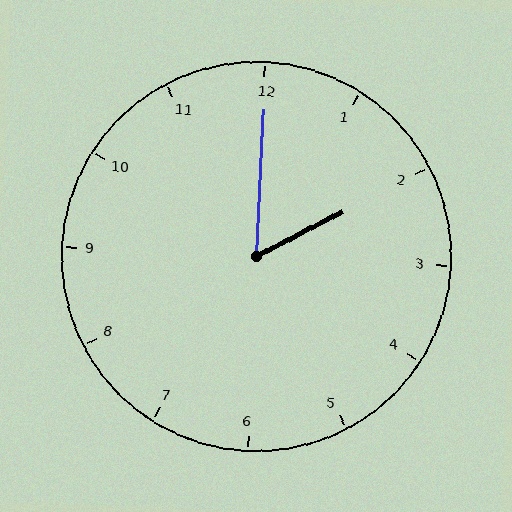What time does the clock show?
2:00.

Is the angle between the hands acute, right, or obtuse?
It is acute.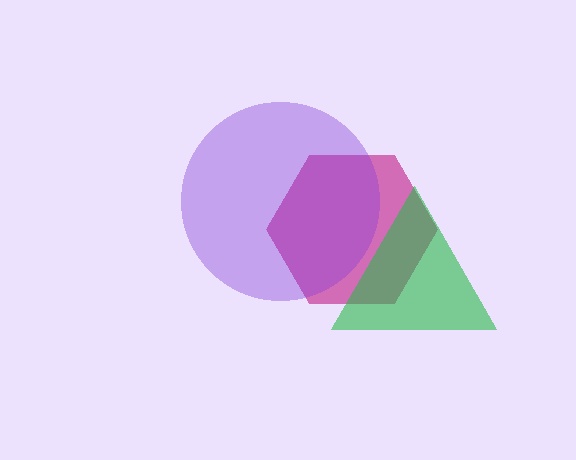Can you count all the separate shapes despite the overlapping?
Yes, there are 3 separate shapes.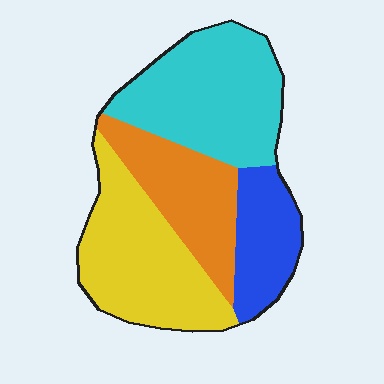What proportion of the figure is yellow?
Yellow takes up about one third (1/3) of the figure.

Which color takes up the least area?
Blue, at roughly 15%.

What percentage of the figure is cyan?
Cyan takes up about one third (1/3) of the figure.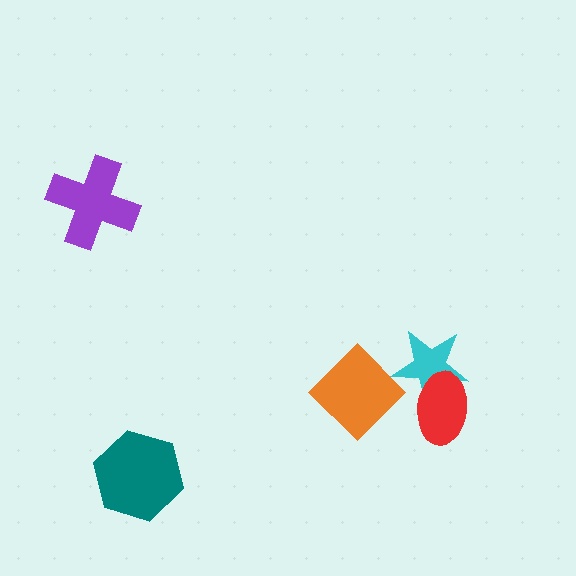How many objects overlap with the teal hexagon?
0 objects overlap with the teal hexagon.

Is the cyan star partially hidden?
Yes, it is partially covered by another shape.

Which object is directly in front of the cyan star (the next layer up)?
The red ellipse is directly in front of the cyan star.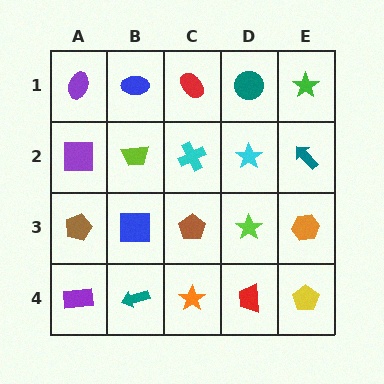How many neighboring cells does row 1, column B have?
3.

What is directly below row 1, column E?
A teal arrow.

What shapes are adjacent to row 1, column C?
A cyan cross (row 2, column C), a blue ellipse (row 1, column B), a teal circle (row 1, column D).